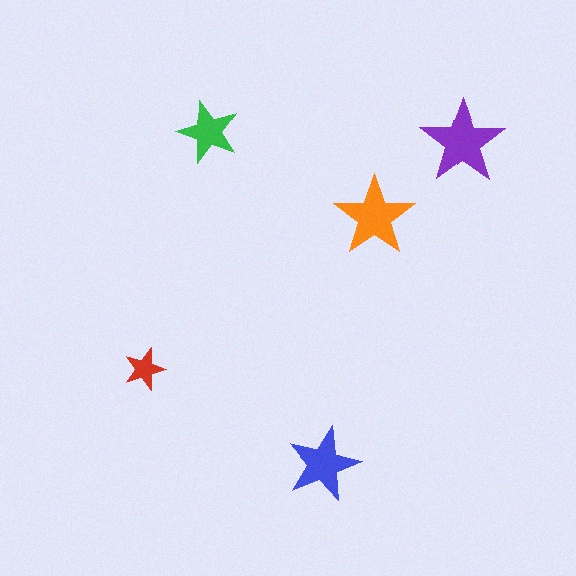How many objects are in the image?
There are 5 objects in the image.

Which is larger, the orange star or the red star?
The orange one.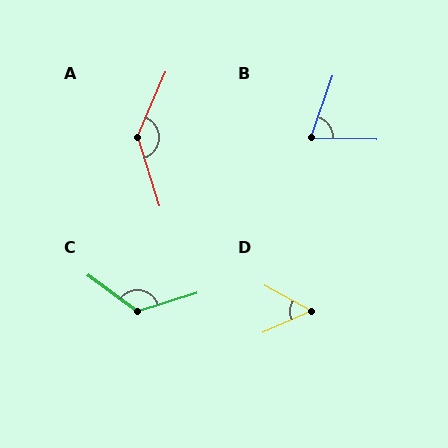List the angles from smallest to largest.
D (53°), B (73°), C (126°), A (139°).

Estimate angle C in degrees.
Approximately 126 degrees.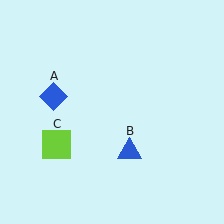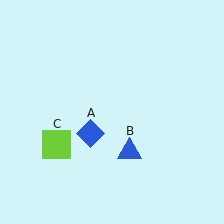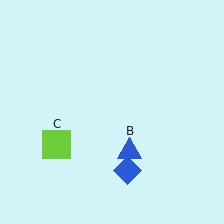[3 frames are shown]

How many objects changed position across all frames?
1 object changed position: blue diamond (object A).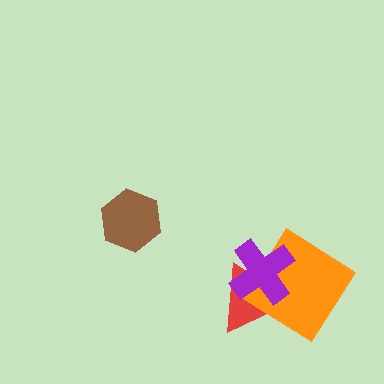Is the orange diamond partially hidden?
Yes, it is partially covered by another shape.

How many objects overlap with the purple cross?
2 objects overlap with the purple cross.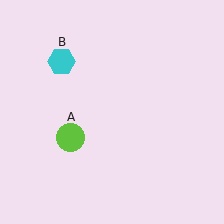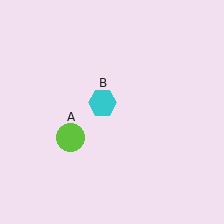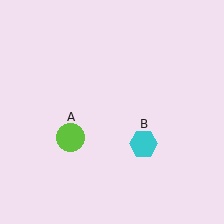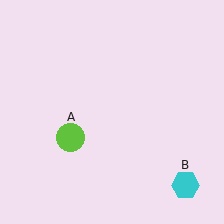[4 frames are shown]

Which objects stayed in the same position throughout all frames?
Lime circle (object A) remained stationary.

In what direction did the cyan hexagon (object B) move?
The cyan hexagon (object B) moved down and to the right.